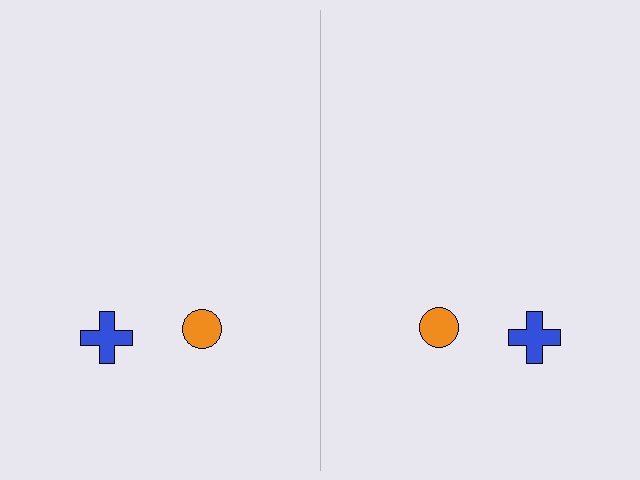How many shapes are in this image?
There are 4 shapes in this image.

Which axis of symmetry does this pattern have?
The pattern has a vertical axis of symmetry running through the center of the image.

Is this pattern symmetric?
Yes, this pattern has bilateral (reflection) symmetry.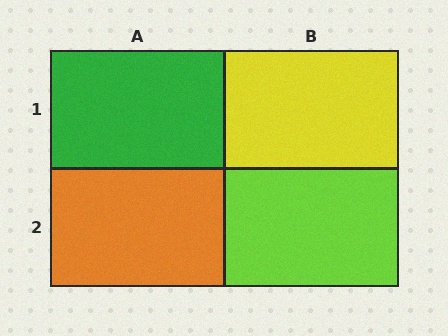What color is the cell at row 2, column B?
Lime.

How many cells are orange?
1 cell is orange.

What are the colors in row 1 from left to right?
Green, yellow.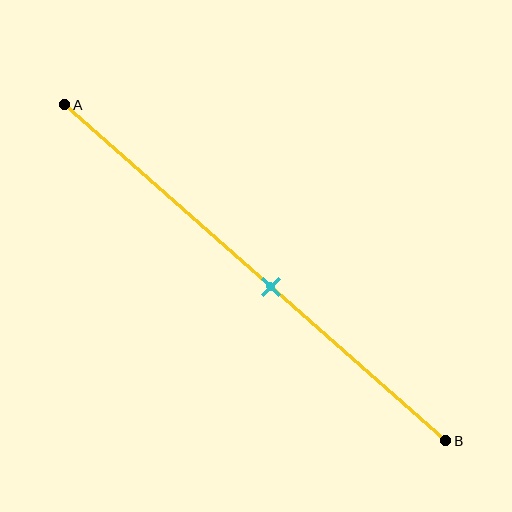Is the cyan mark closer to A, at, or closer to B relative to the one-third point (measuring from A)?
The cyan mark is closer to point B than the one-third point of segment AB.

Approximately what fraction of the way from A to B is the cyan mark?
The cyan mark is approximately 55% of the way from A to B.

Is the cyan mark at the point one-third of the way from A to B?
No, the mark is at about 55% from A, not at the 33% one-third point.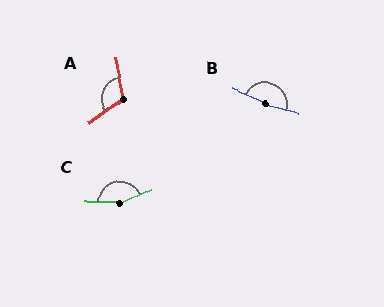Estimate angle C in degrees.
Approximately 154 degrees.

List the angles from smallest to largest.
A (115°), C (154°), B (169°).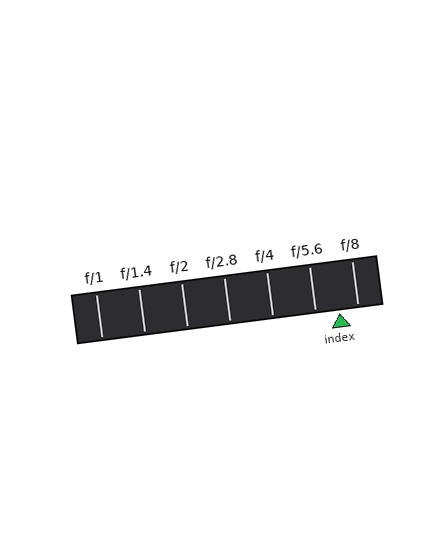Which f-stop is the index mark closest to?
The index mark is closest to f/8.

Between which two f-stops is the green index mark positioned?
The index mark is between f/5.6 and f/8.